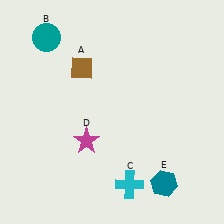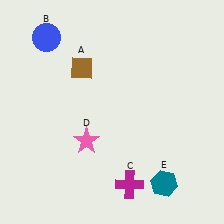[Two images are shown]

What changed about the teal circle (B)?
In Image 1, B is teal. In Image 2, it changed to blue.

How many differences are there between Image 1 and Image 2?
There are 3 differences between the two images.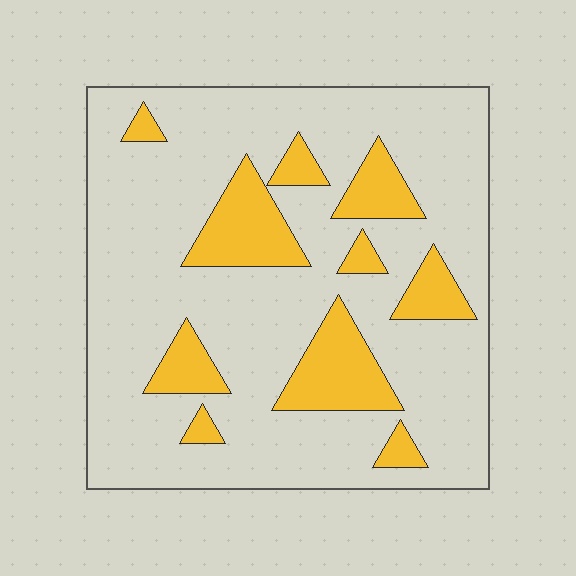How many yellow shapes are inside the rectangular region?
10.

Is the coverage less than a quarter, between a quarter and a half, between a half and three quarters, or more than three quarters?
Less than a quarter.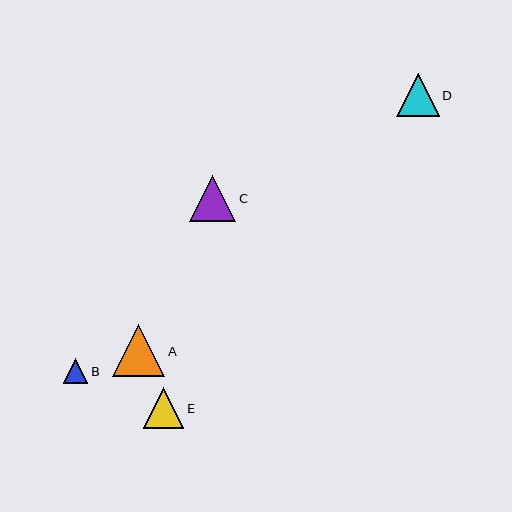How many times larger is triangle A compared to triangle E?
Triangle A is approximately 1.3 times the size of triangle E.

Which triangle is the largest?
Triangle A is the largest with a size of approximately 52 pixels.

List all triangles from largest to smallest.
From largest to smallest: A, C, D, E, B.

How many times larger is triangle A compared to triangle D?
Triangle A is approximately 1.2 times the size of triangle D.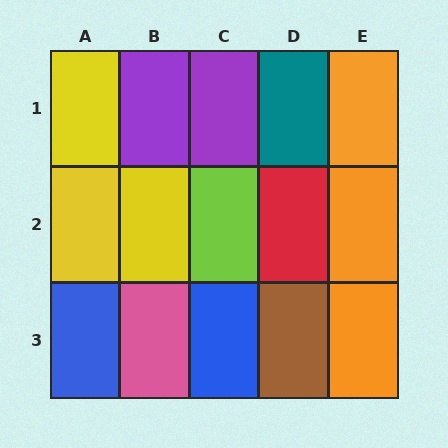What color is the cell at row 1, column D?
Teal.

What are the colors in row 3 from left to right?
Blue, pink, blue, brown, orange.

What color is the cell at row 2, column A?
Yellow.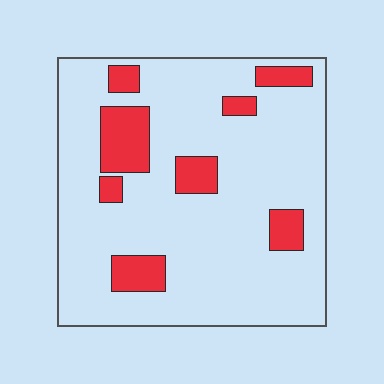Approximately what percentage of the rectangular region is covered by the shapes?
Approximately 15%.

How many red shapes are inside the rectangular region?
8.